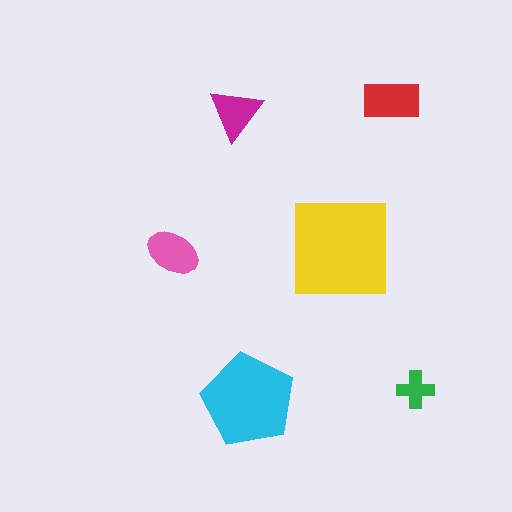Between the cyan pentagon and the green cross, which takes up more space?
The cyan pentagon.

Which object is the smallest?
The green cross.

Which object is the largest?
The yellow square.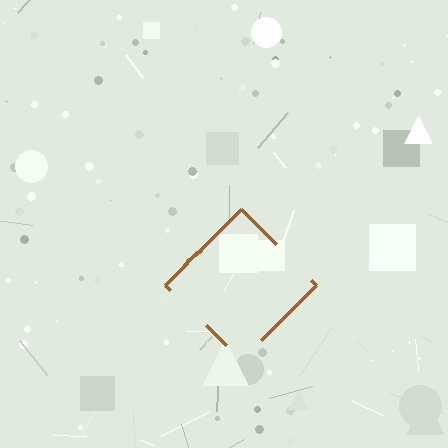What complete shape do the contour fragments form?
The contour fragments form a diamond.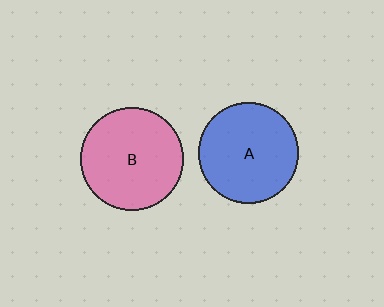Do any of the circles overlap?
No, none of the circles overlap.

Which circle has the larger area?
Circle B (pink).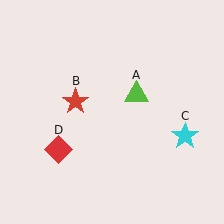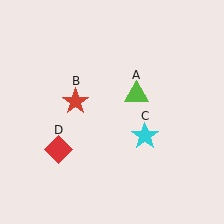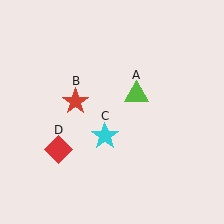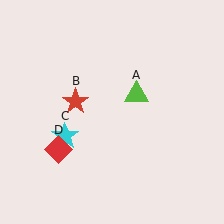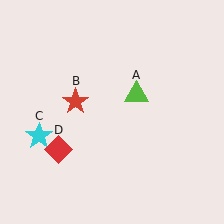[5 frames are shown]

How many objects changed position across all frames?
1 object changed position: cyan star (object C).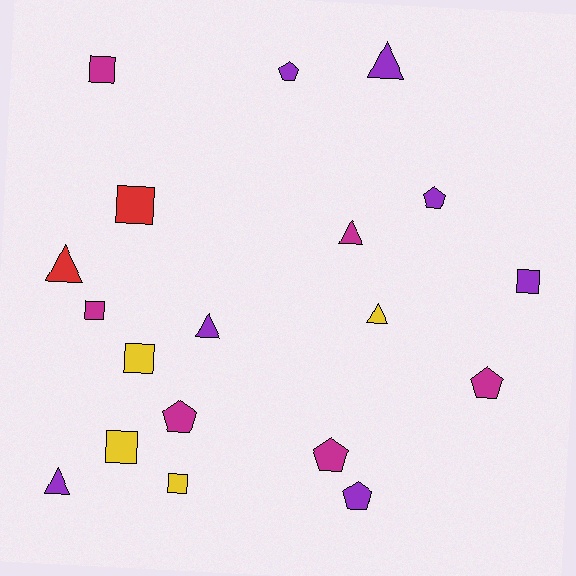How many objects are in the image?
There are 19 objects.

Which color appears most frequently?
Purple, with 7 objects.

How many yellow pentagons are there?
There are no yellow pentagons.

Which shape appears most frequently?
Square, with 7 objects.